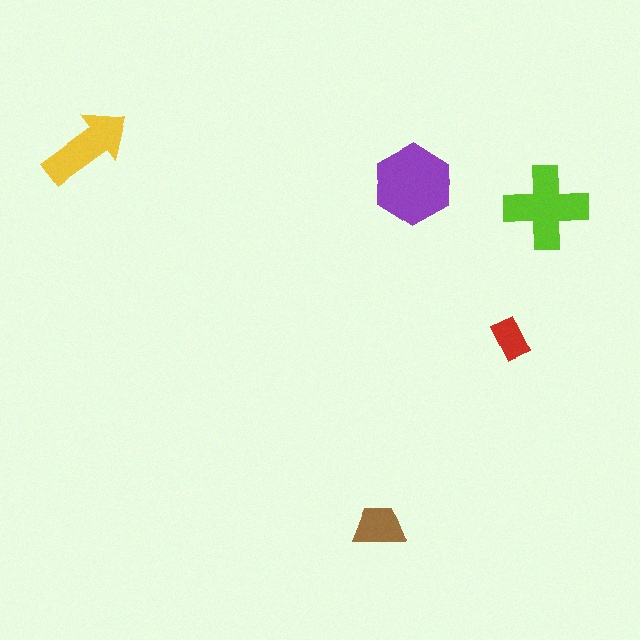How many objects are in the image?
There are 5 objects in the image.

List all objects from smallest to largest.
The red rectangle, the brown trapezoid, the yellow arrow, the lime cross, the purple hexagon.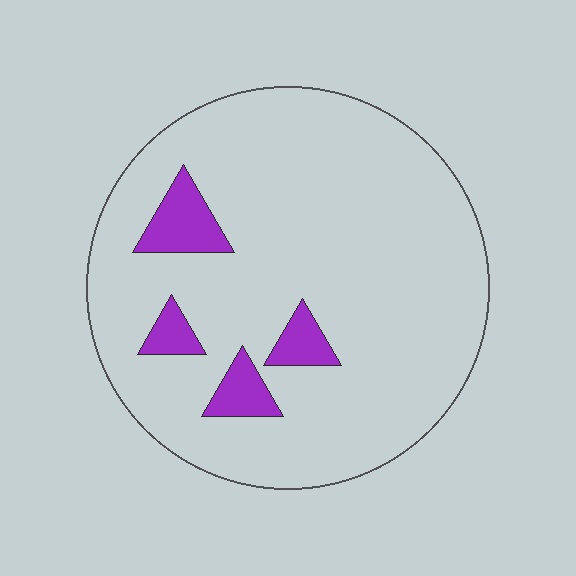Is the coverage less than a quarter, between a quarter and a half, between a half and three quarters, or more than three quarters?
Less than a quarter.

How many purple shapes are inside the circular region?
4.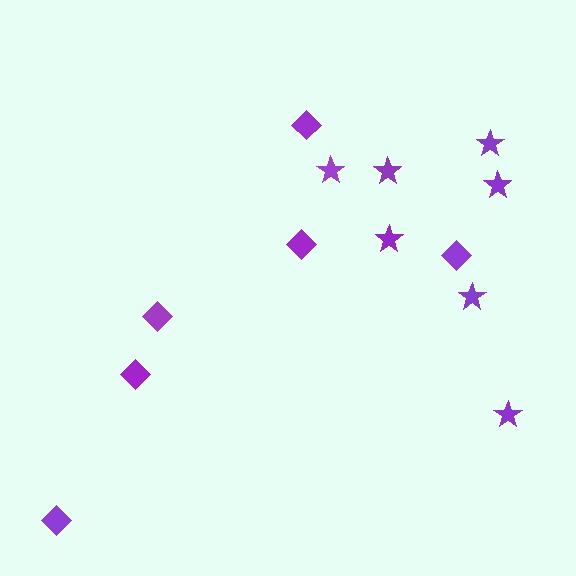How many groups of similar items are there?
There are 2 groups: one group of diamonds (6) and one group of stars (7).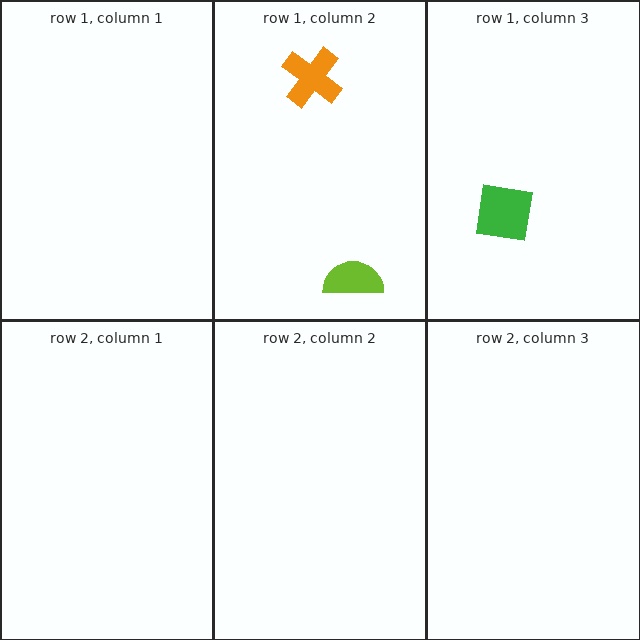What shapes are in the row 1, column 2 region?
The lime semicircle, the orange cross.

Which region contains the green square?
The row 1, column 3 region.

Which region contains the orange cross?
The row 1, column 2 region.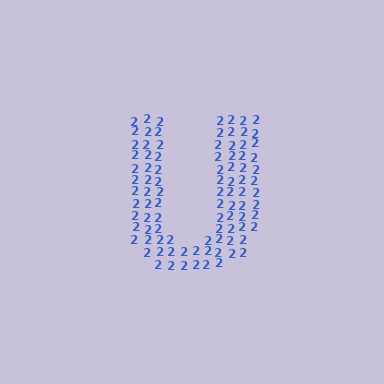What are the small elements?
The small elements are digit 2's.